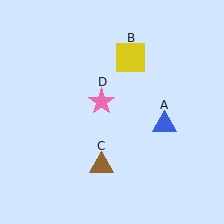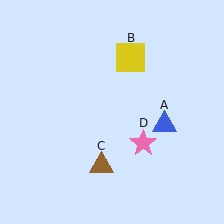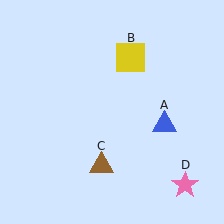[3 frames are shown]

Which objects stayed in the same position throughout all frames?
Blue triangle (object A) and yellow square (object B) and brown triangle (object C) remained stationary.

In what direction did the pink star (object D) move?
The pink star (object D) moved down and to the right.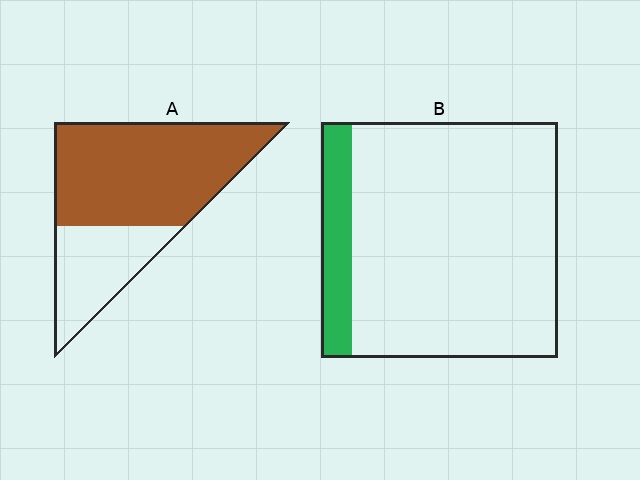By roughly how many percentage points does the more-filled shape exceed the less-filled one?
By roughly 55 percentage points (A over B).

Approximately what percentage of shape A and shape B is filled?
A is approximately 70% and B is approximately 15%.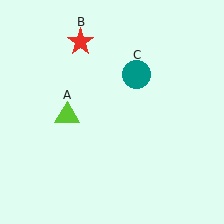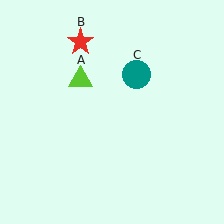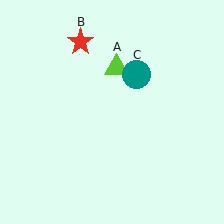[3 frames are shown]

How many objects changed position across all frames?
1 object changed position: lime triangle (object A).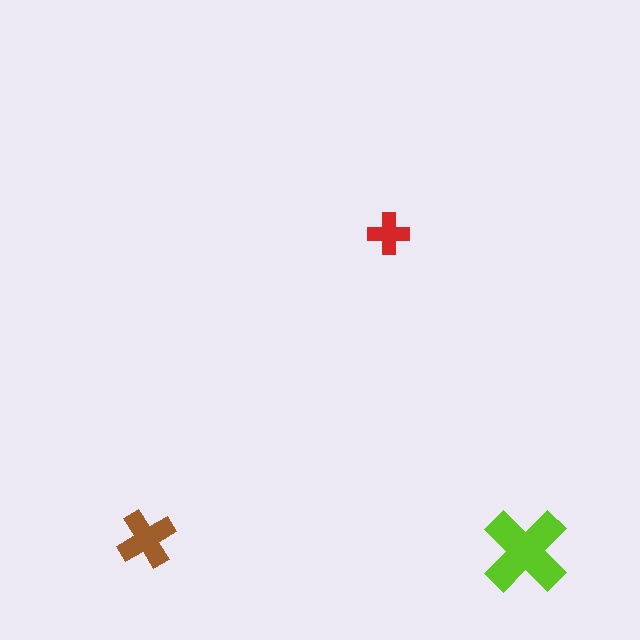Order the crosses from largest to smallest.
the lime one, the brown one, the red one.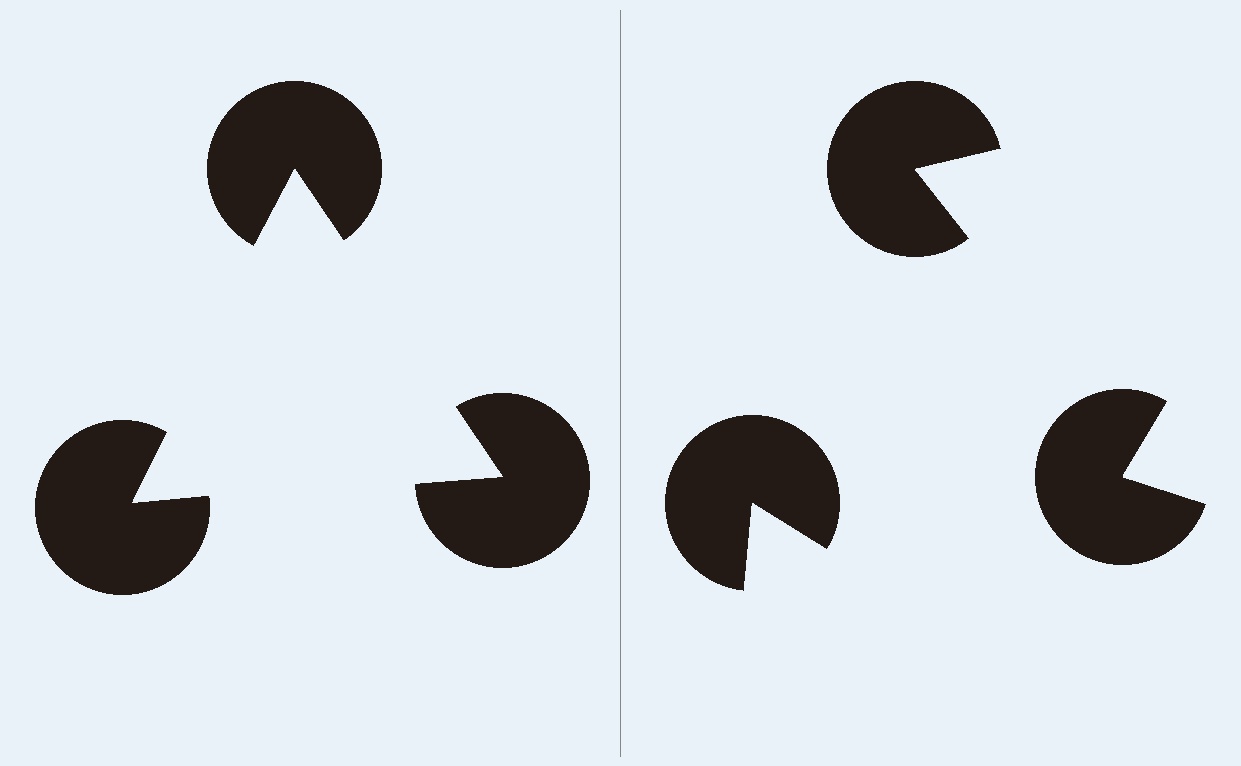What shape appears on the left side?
An illusory triangle.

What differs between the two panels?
The pac-man discs are positioned identically on both sides; only the wedge orientations differ. On the left they align to a triangle; on the right they are misaligned.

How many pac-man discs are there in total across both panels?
6 — 3 on each side.